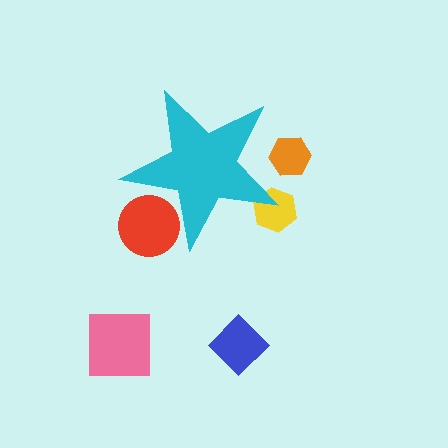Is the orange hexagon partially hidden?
Yes, the orange hexagon is partially hidden behind the cyan star.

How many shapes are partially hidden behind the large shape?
3 shapes are partially hidden.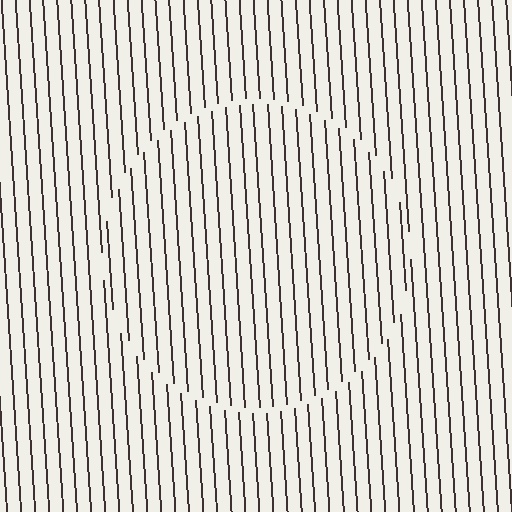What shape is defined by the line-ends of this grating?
An illusory circle. The interior of the shape contains the same grating, shifted by half a period — the contour is defined by the phase discontinuity where line-ends from the inner and outer gratings abut.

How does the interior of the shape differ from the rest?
The interior of the shape contains the same grating, shifted by half a period — the contour is defined by the phase discontinuity where line-ends from the inner and outer gratings abut.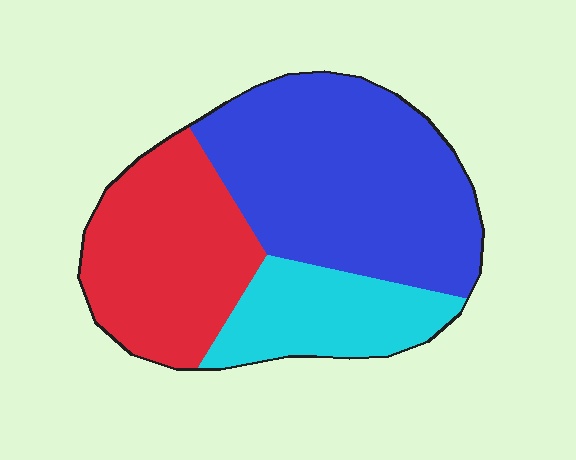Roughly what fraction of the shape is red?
Red takes up about one third (1/3) of the shape.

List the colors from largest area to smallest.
From largest to smallest: blue, red, cyan.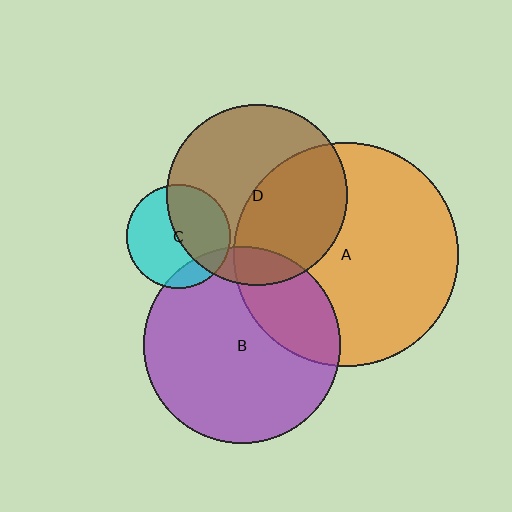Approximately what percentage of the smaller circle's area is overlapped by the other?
Approximately 10%.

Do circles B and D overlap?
Yes.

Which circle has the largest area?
Circle A (orange).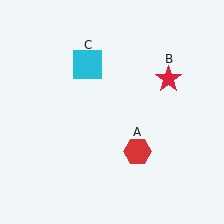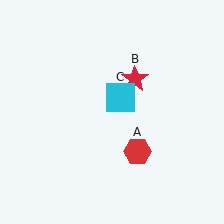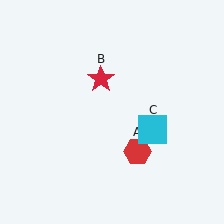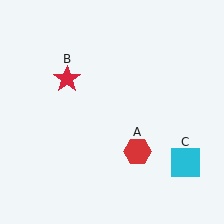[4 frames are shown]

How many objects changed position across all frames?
2 objects changed position: red star (object B), cyan square (object C).